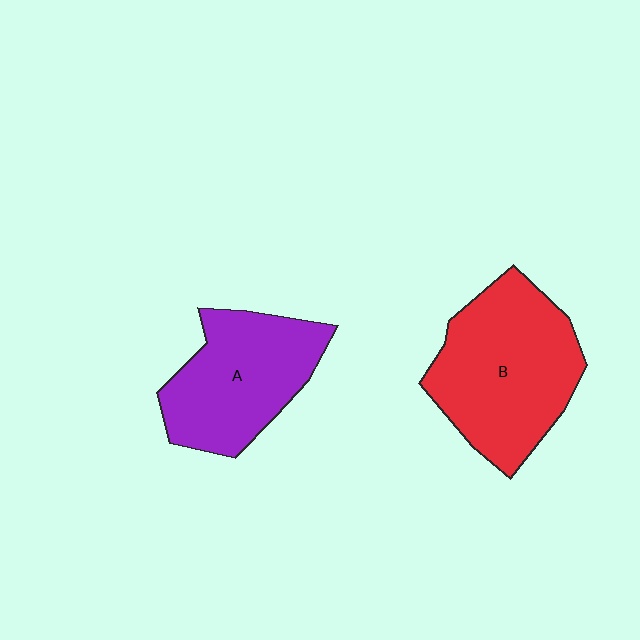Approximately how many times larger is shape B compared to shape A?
Approximately 1.2 times.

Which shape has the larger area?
Shape B (red).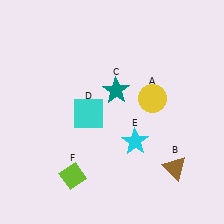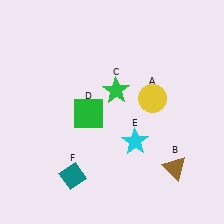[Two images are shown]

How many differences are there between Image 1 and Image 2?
There are 3 differences between the two images.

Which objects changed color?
C changed from teal to green. D changed from cyan to green. F changed from lime to teal.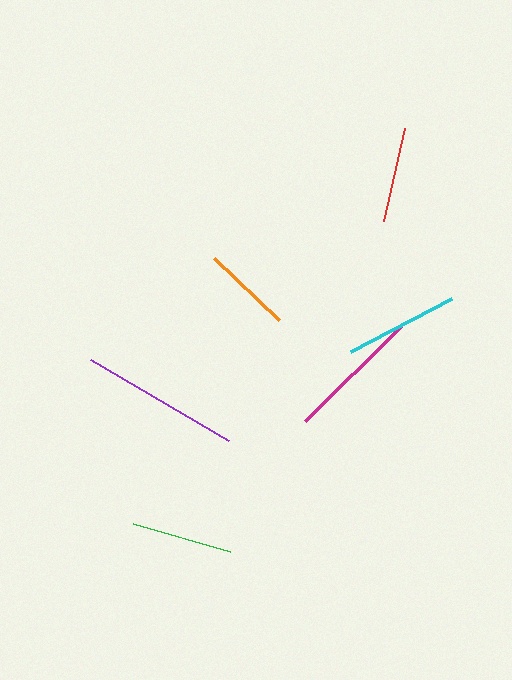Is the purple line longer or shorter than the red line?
The purple line is longer than the red line.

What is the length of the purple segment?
The purple segment is approximately 161 pixels long.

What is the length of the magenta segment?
The magenta segment is approximately 135 pixels long.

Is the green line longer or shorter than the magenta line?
The magenta line is longer than the green line.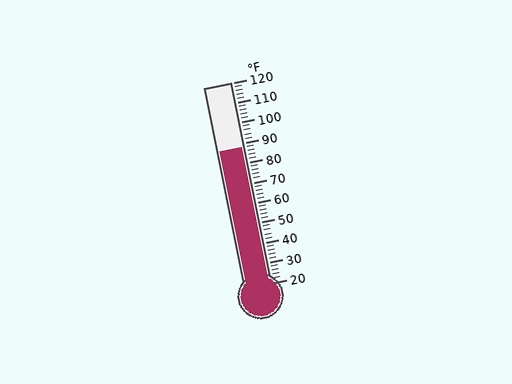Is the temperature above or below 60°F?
The temperature is above 60°F.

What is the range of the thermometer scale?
The thermometer scale ranges from 20°F to 120°F.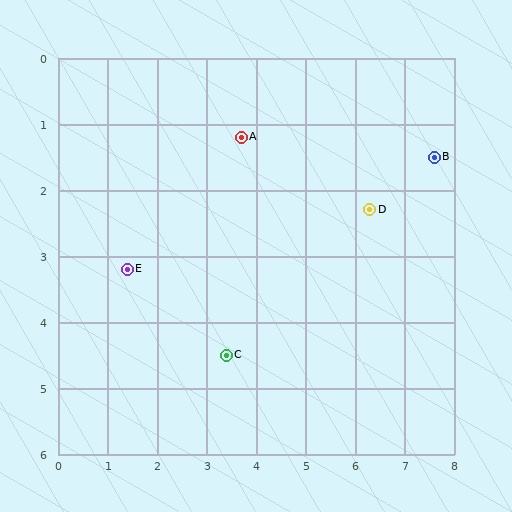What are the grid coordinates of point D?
Point D is at approximately (6.3, 2.3).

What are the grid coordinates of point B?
Point B is at approximately (7.6, 1.5).